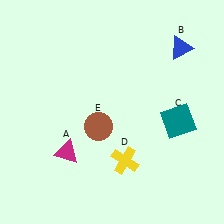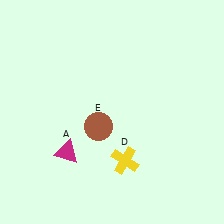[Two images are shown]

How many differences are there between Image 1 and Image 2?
There are 2 differences between the two images.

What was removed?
The teal square (C), the blue triangle (B) were removed in Image 2.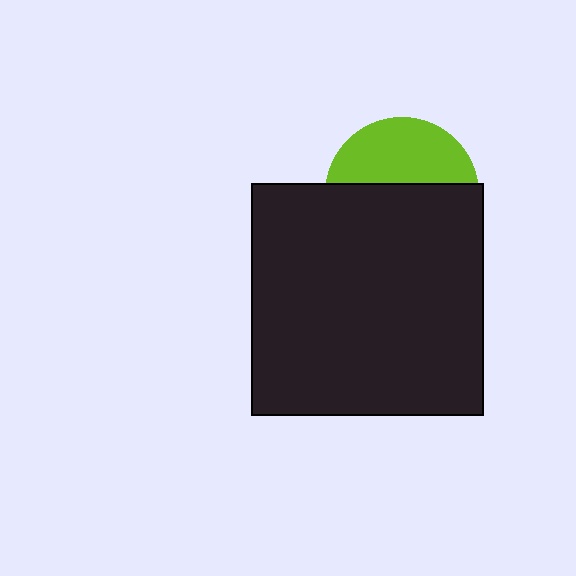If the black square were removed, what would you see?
You would see the complete lime circle.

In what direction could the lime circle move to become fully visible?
The lime circle could move up. That would shift it out from behind the black square entirely.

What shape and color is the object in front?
The object in front is a black square.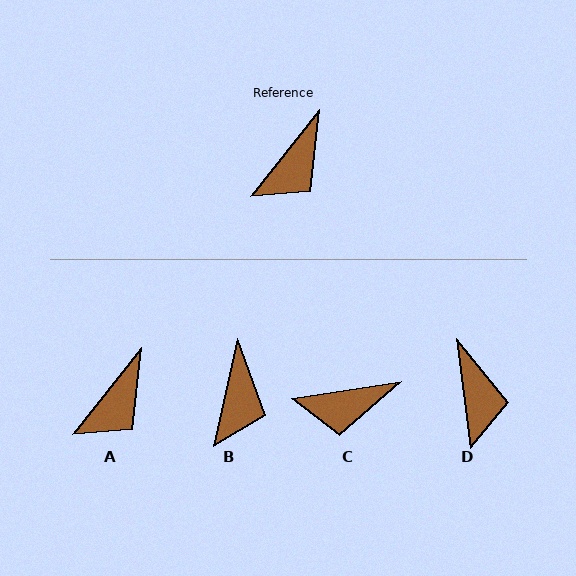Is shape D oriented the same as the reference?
No, it is off by about 46 degrees.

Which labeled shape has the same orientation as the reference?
A.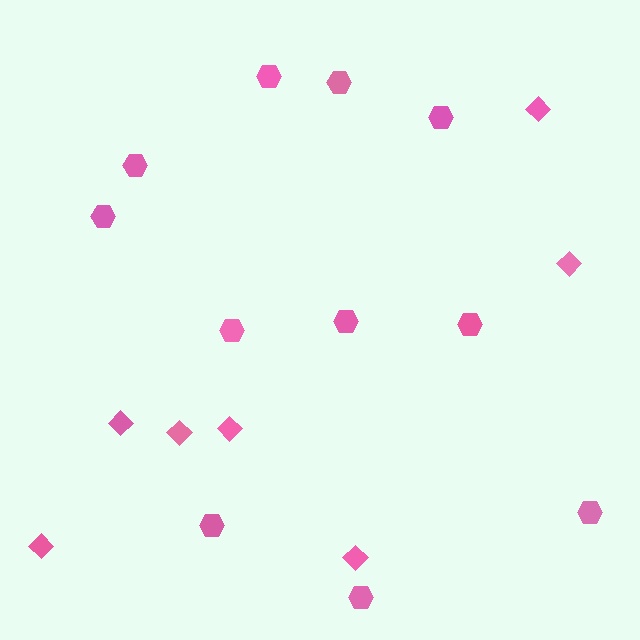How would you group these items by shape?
There are 2 groups: one group of hexagons (11) and one group of diamonds (7).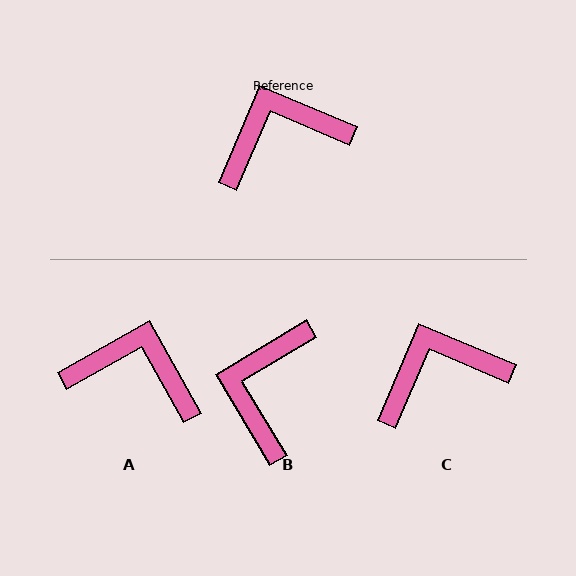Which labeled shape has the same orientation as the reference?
C.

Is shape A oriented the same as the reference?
No, it is off by about 38 degrees.